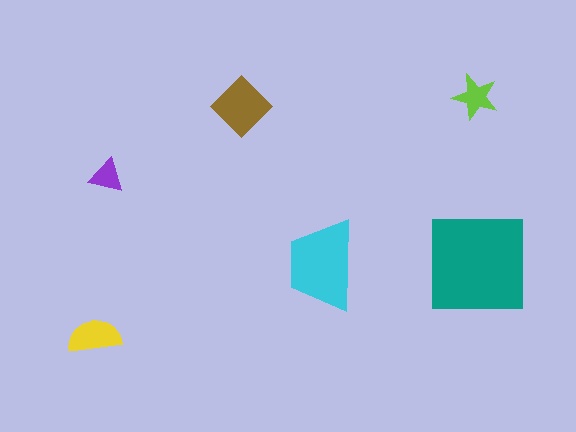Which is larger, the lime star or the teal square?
The teal square.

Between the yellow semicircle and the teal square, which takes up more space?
The teal square.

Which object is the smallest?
The purple triangle.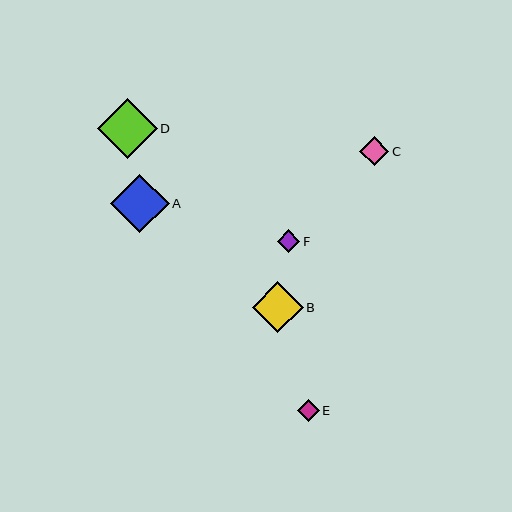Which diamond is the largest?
Diamond D is the largest with a size of approximately 60 pixels.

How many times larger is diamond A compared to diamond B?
Diamond A is approximately 1.1 times the size of diamond B.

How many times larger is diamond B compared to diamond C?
Diamond B is approximately 1.8 times the size of diamond C.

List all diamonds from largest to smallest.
From largest to smallest: D, A, B, C, F, E.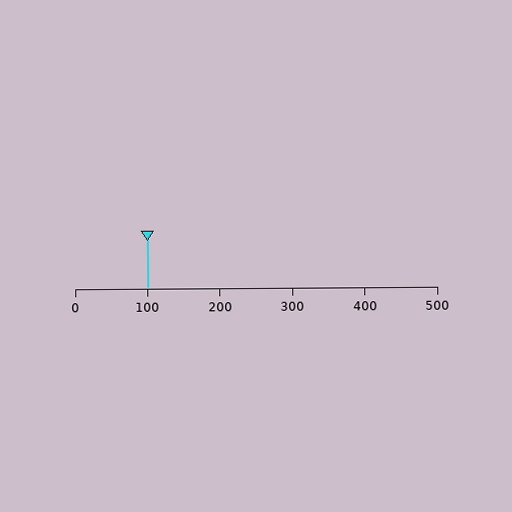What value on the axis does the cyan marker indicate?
The marker indicates approximately 100.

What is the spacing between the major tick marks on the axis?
The major ticks are spaced 100 apart.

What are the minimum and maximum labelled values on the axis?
The axis runs from 0 to 500.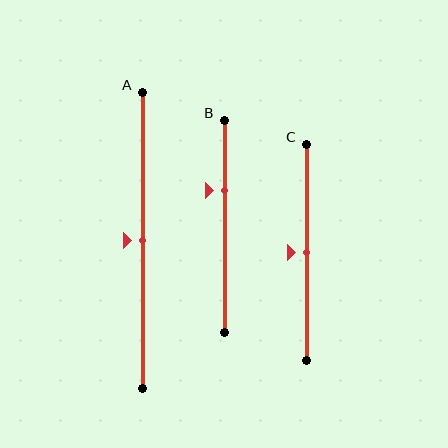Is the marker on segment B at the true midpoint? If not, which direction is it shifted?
No, the marker on segment B is shifted upward by about 17% of the segment length.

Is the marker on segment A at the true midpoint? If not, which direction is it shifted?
Yes, the marker on segment A is at the true midpoint.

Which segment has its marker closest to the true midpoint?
Segment A has its marker closest to the true midpoint.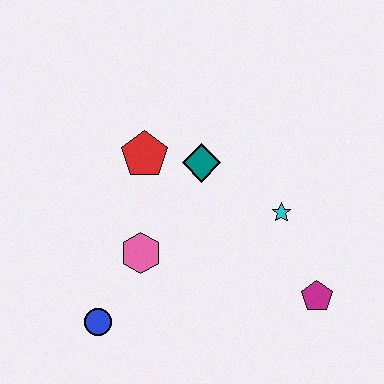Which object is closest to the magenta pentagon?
The cyan star is closest to the magenta pentagon.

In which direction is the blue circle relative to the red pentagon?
The blue circle is below the red pentagon.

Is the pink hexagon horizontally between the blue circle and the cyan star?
Yes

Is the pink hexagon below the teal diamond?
Yes